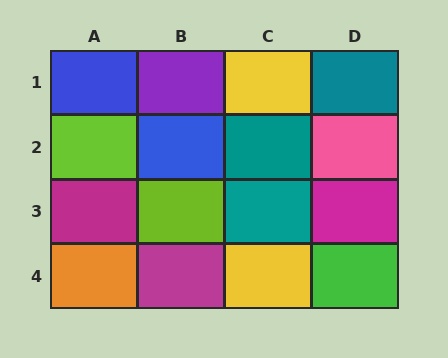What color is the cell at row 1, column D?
Teal.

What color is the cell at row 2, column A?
Lime.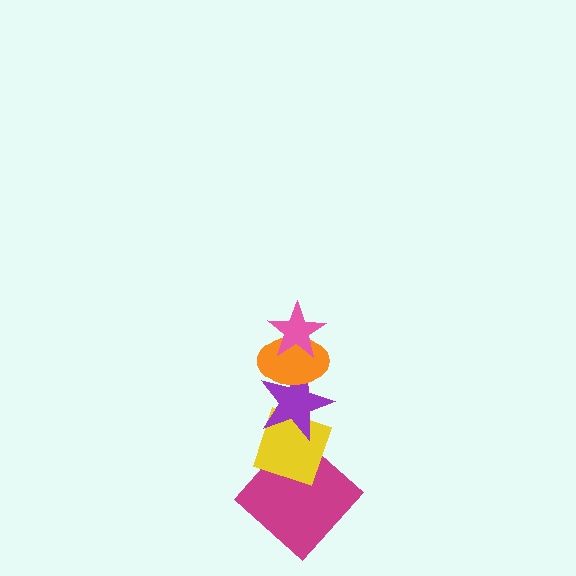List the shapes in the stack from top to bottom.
From top to bottom: the pink star, the orange ellipse, the purple star, the yellow diamond, the magenta diamond.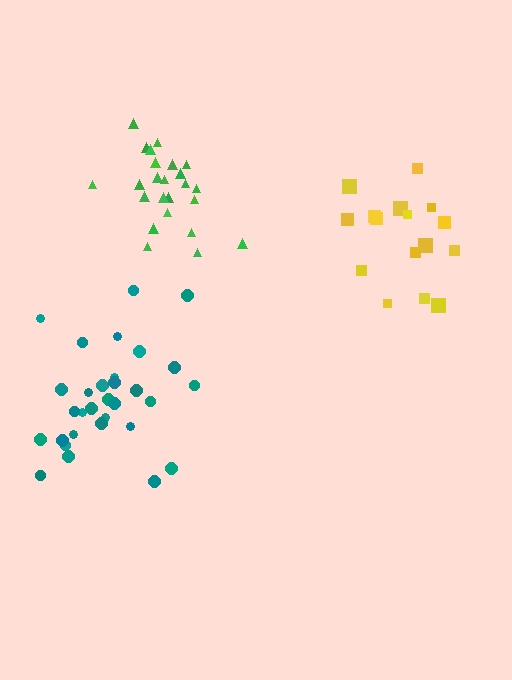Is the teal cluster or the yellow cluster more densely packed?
Teal.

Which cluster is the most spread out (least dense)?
Yellow.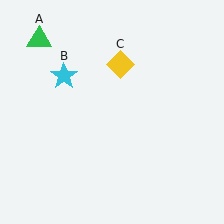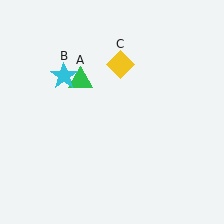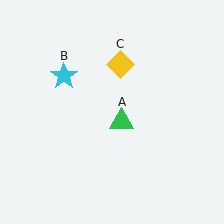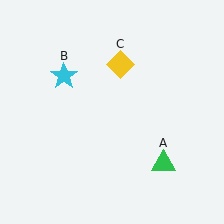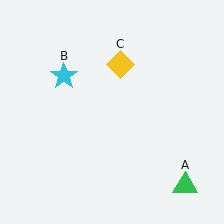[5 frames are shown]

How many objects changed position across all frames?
1 object changed position: green triangle (object A).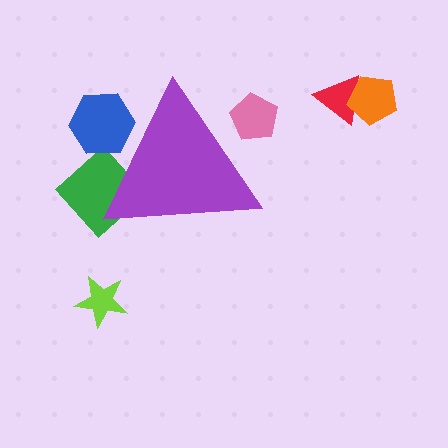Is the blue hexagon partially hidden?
Yes, the blue hexagon is partially hidden behind the purple triangle.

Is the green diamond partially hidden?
Yes, the green diamond is partially hidden behind the purple triangle.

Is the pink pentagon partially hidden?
Yes, the pink pentagon is partially hidden behind the purple triangle.